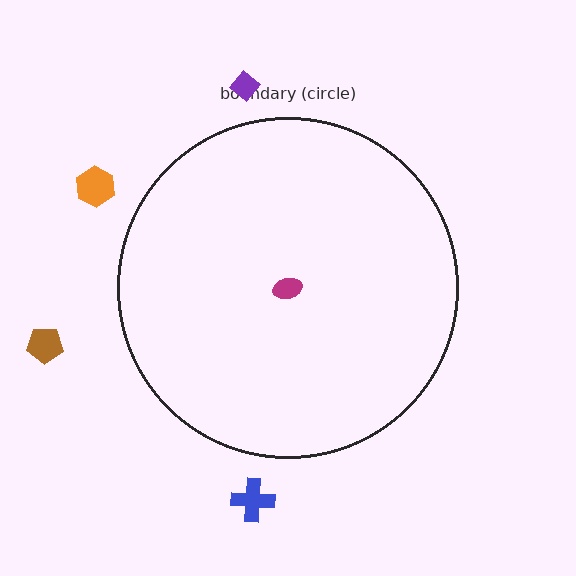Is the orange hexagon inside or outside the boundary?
Outside.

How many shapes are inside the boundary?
1 inside, 4 outside.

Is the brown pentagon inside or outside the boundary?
Outside.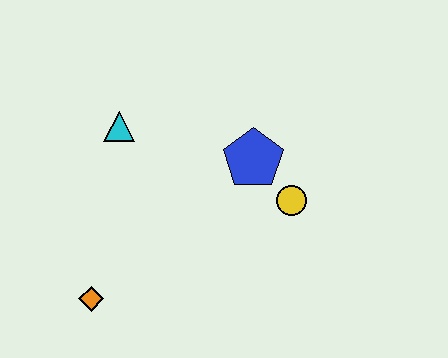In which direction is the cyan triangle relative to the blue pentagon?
The cyan triangle is to the left of the blue pentagon.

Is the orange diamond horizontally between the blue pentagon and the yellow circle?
No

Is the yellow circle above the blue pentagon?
No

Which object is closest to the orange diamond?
The cyan triangle is closest to the orange diamond.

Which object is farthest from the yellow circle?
The orange diamond is farthest from the yellow circle.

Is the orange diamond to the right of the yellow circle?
No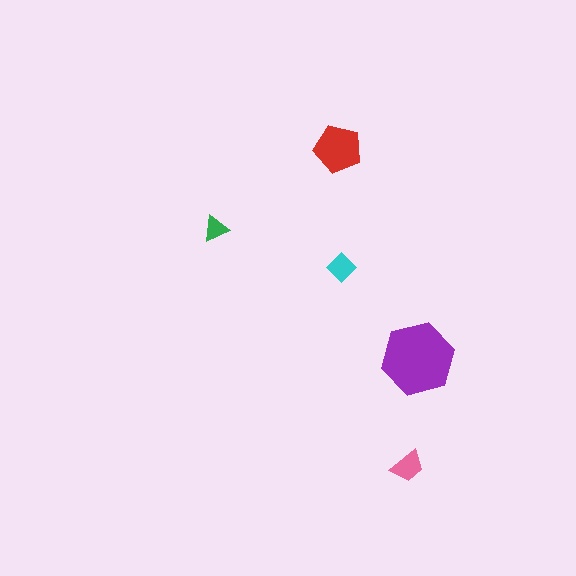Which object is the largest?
The purple hexagon.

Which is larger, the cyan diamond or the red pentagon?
The red pentagon.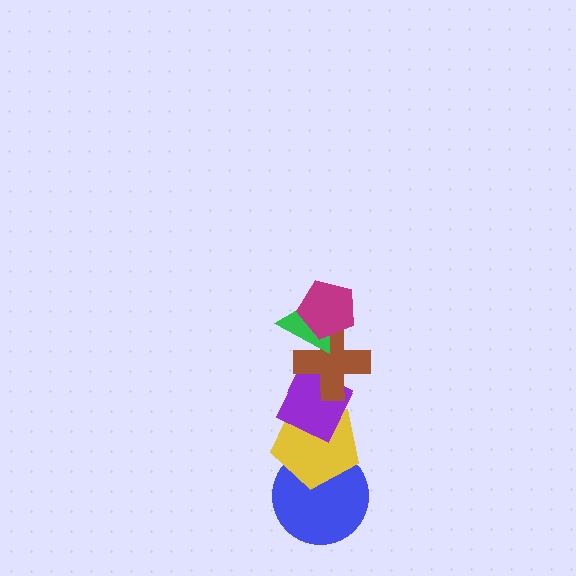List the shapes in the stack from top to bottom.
From top to bottom: the magenta pentagon, the green triangle, the brown cross, the purple diamond, the yellow pentagon, the blue circle.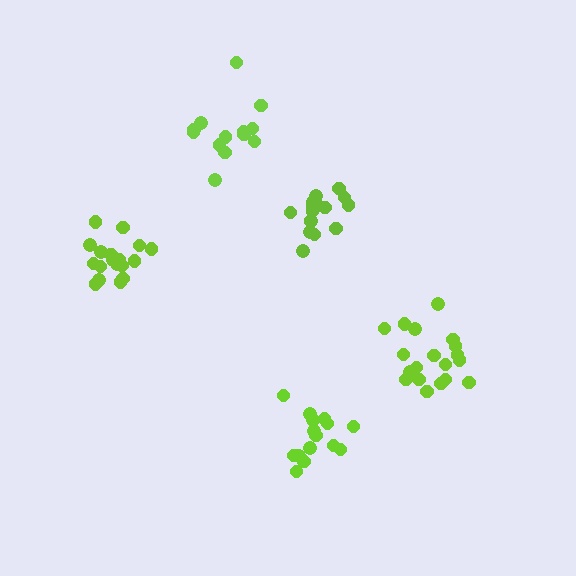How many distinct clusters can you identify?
There are 5 distinct clusters.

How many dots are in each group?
Group 1: 16 dots, Group 2: 15 dots, Group 3: 13 dots, Group 4: 19 dots, Group 5: 18 dots (81 total).